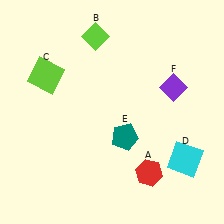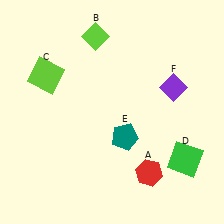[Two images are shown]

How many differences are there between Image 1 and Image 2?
There is 1 difference between the two images.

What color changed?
The square (D) changed from cyan in Image 1 to green in Image 2.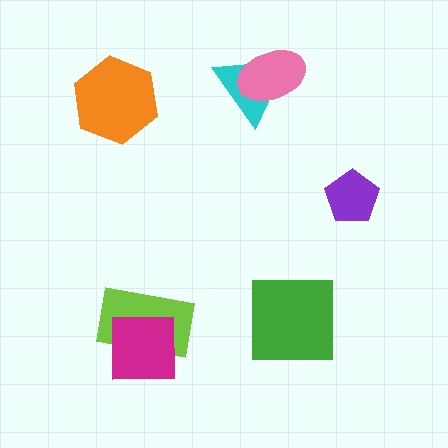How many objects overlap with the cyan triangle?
1 object overlaps with the cyan triangle.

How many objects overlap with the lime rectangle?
1 object overlaps with the lime rectangle.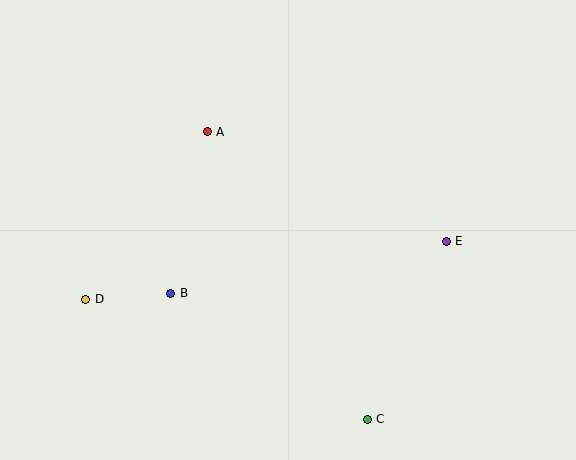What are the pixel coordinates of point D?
Point D is at (86, 299).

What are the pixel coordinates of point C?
Point C is at (367, 419).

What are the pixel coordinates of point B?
Point B is at (171, 293).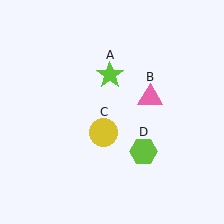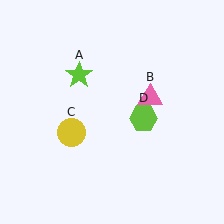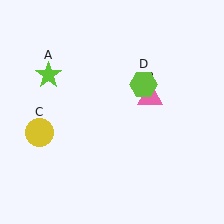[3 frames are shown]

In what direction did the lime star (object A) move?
The lime star (object A) moved left.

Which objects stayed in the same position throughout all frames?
Pink triangle (object B) remained stationary.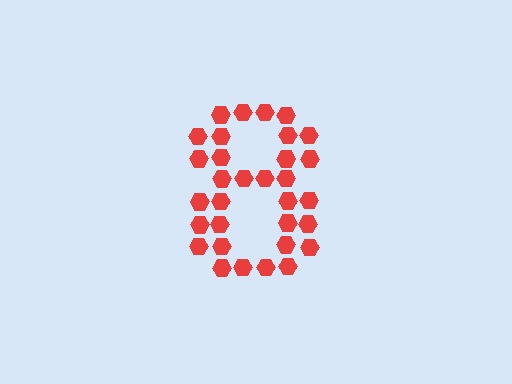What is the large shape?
The large shape is the digit 8.